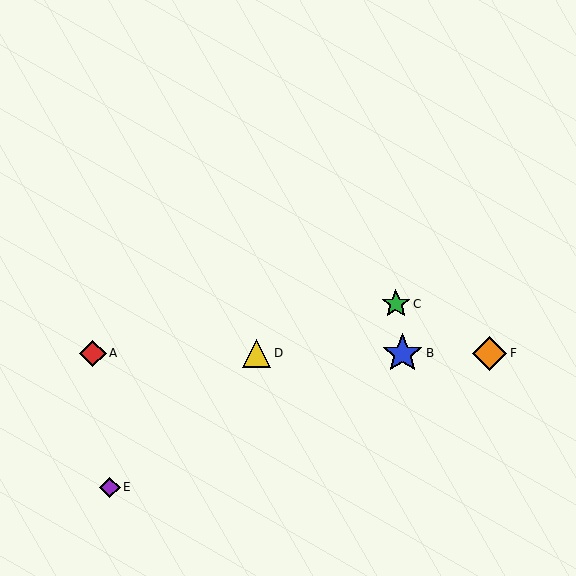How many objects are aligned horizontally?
4 objects (A, B, D, F) are aligned horizontally.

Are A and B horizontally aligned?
Yes, both are at y≈353.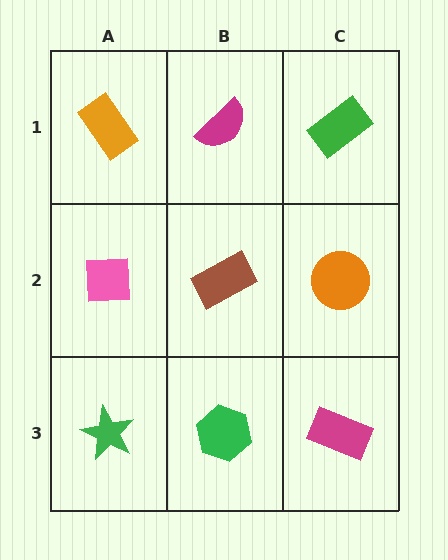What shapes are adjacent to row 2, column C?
A green rectangle (row 1, column C), a magenta rectangle (row 3, column C), a brown rectangle (row 2, column B).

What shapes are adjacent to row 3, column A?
A pink square (row 2, column A), a green hexagon (row 3, column B).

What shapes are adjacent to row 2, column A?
An orange rectangle (row 1, column A), a green star (row 3, column A), a brown rectangle (row 2, column B).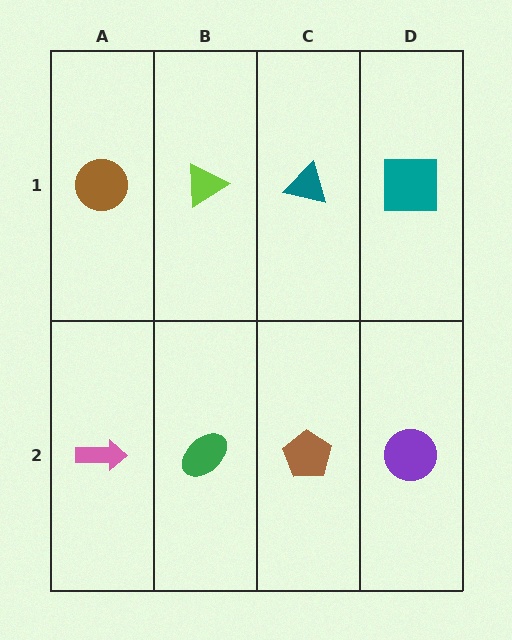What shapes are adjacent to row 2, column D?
A teal square (row 1, column D), a brown pentagon (row 2, column C).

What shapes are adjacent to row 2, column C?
A teal triangle (row 1, column C), a green ellipse (row 2, column B), a purple circle (row 2, column D).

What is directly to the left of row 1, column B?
A brown circle.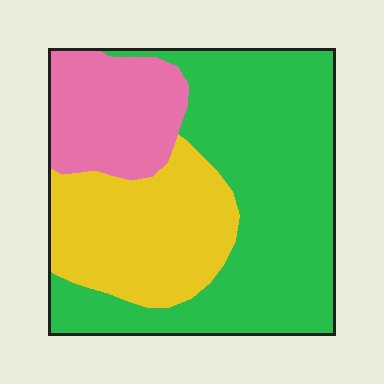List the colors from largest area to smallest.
From largest to smallest: green, yellow, pink.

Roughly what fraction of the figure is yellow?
Yellow covers 28% of the figure.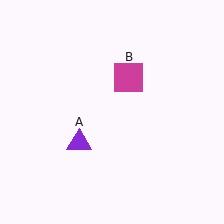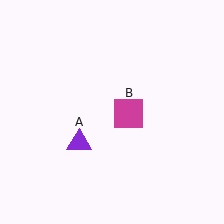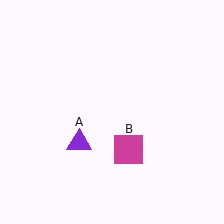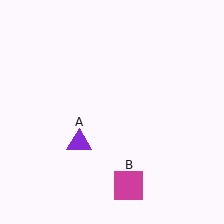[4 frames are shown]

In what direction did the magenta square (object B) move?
The magenta square (object B) moved down.